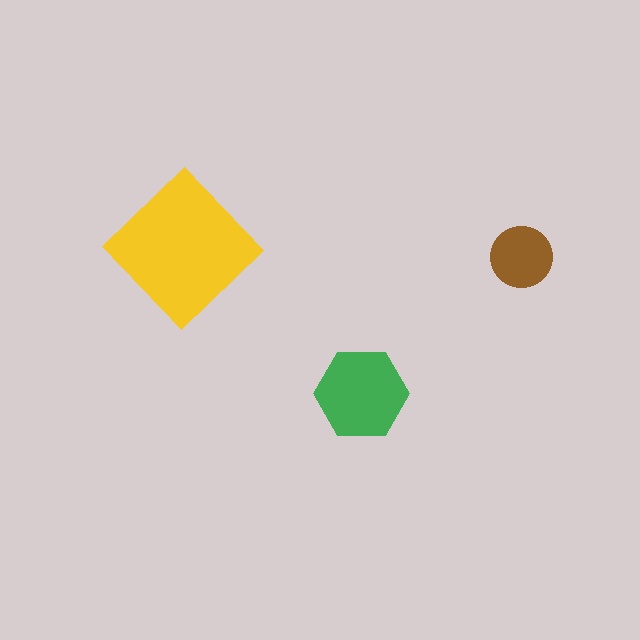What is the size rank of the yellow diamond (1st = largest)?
1st.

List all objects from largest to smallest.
The yellow diamond, the green hexagon, the brown circle.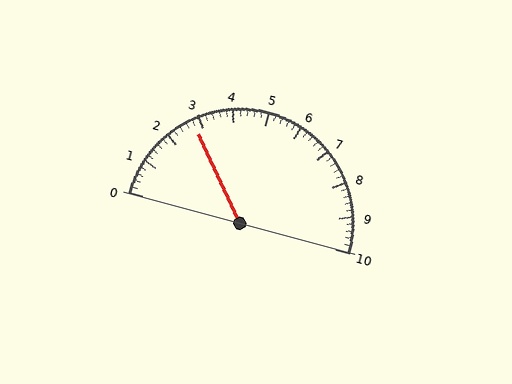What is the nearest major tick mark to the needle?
The nearest major tick mark is 3.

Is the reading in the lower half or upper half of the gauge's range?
The reading is in the lower half of the range (0 to 10).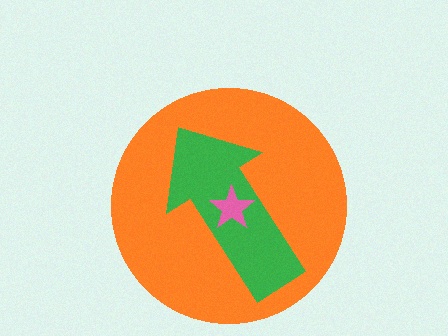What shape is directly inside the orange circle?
The green arrow.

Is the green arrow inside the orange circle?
Yes.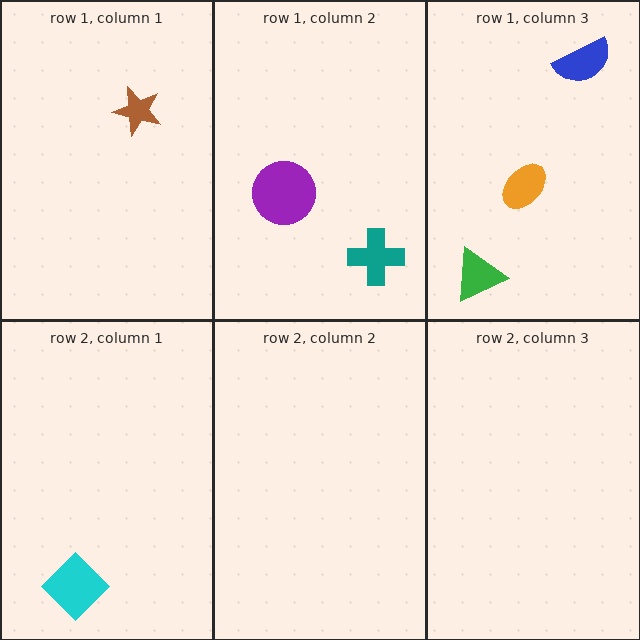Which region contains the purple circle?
The row 1, column 2 region.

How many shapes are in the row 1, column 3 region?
3.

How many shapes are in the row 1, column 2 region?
2.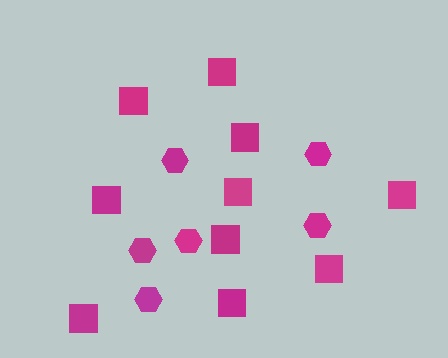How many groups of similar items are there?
There are 2 groups: one group of hexagons (6) and one group of squares (10).